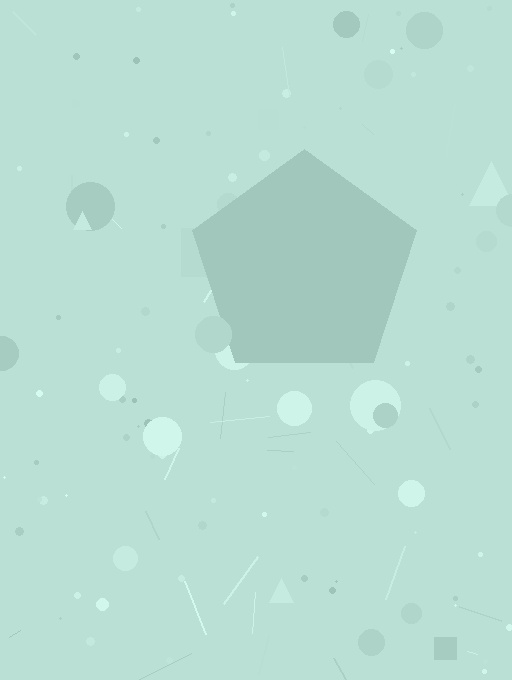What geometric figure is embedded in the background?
A pentagon is embedded in the background.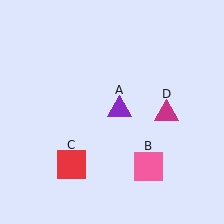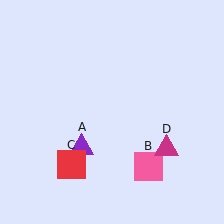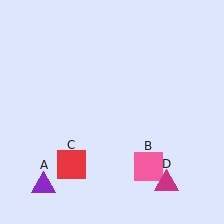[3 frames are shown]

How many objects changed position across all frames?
2 objects changed position: purple triangle (object A), magenta triangle (object D).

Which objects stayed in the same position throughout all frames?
Pink square (object B) and red square (object C) remained stationary.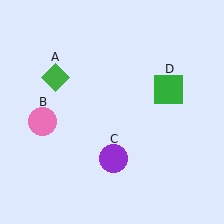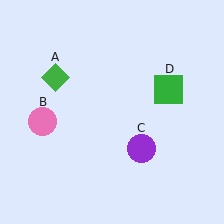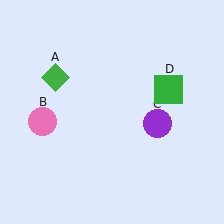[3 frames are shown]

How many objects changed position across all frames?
1 object changed position: purple circle (object C).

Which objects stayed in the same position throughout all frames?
Green diamond (object A) and pink circle (object B) and green square (object D) remained stationary.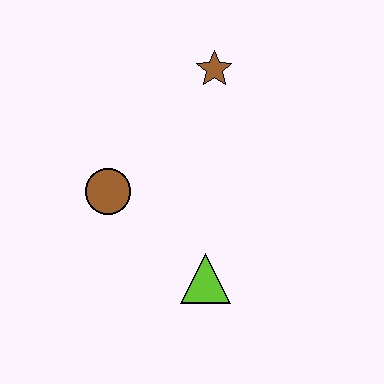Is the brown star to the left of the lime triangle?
No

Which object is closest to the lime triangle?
The brown circle is closest to the lime triangle.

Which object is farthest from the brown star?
The lime triangle is farthest from the brown star.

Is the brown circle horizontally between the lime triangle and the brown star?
No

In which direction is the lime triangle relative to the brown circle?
The lime triangle is to the right of the brown circle.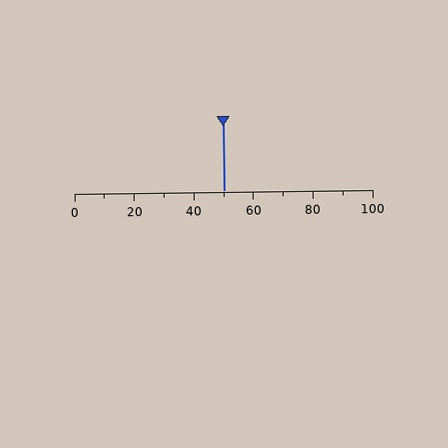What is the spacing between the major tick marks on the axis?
The major ticks are spaced 20 apart.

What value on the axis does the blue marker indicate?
The marker indicates approximately 50.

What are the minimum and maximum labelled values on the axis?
The axis runs from 0 to 100.